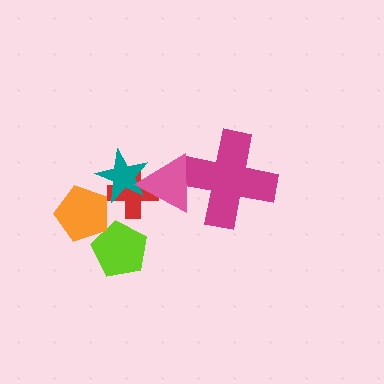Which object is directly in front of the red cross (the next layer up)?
The teal star is directly in front of the red cross.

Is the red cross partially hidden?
Yes, it is partially covered by another shape.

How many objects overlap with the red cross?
2 objects overlap with the red cross.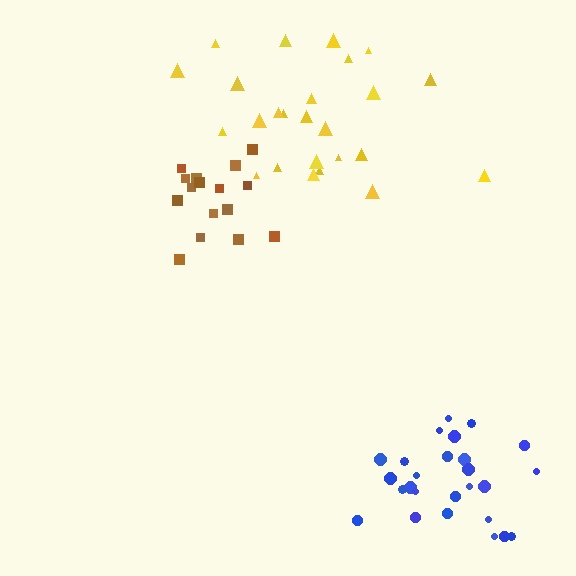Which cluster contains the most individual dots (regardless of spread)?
Blue (26).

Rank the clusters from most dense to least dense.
brown, blue, yellow.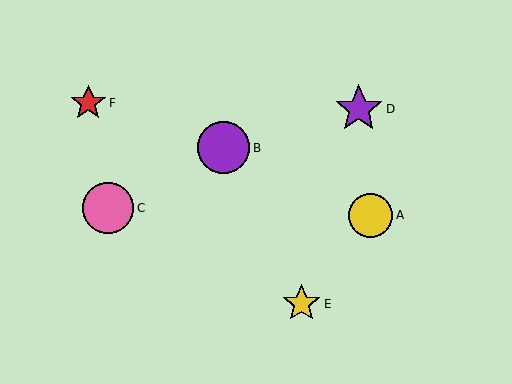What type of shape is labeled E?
Shape E is a yellow star.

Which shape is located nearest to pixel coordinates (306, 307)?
The yellow star (labeled E) at (302, 304) is nearest to that location.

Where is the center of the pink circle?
The center of the pink circle is at (108, 208).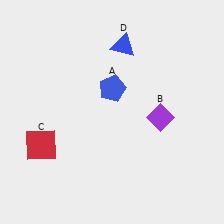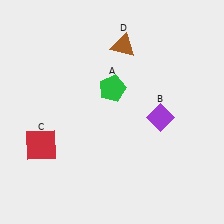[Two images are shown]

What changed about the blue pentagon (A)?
In Image 1, A is blue. In Image 2, it changed to green.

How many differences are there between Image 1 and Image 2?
There are 2 differences between the two images.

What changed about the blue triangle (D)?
In Image 1, D is blue. In Image 2, it changed to brown.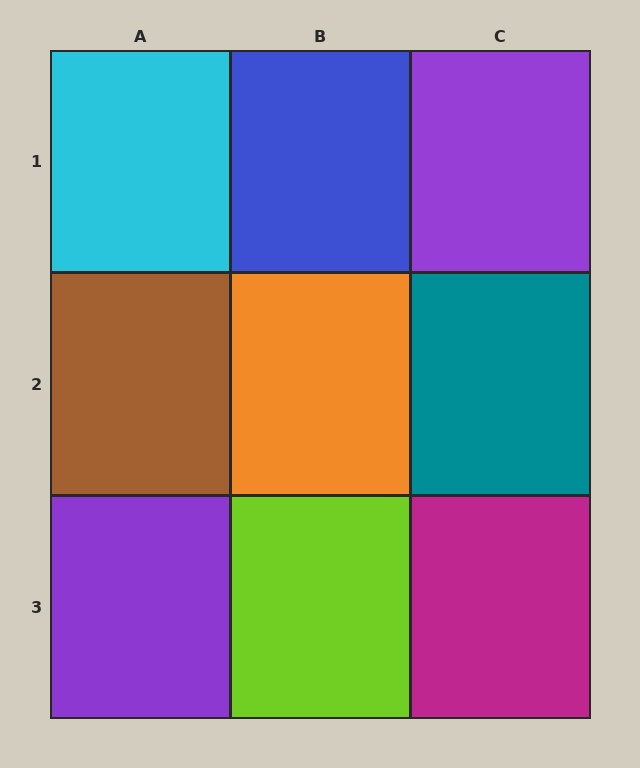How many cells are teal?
1 cell is teal.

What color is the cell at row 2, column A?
Brown.